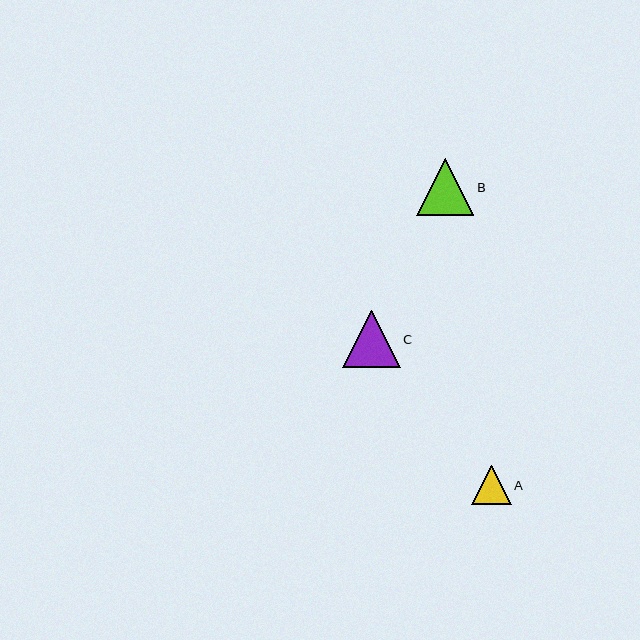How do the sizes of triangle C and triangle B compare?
Triangle C and triangle B are approximately the same size.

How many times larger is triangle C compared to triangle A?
Triangle C is approximately 1.5 times the size of triangle A.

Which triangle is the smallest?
Triangle A is the smallest with a size of approximately 39 pixels.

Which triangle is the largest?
Triangle C is the largest with a size of approximately 57 pixels.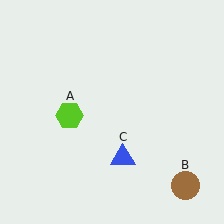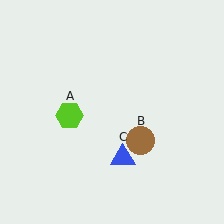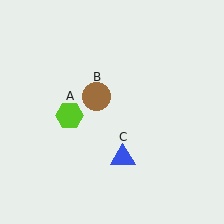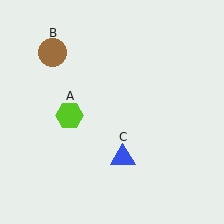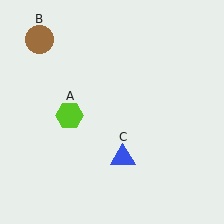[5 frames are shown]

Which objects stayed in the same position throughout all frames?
Lime hexagon (object A) and blue triangle (object C) remained stationary.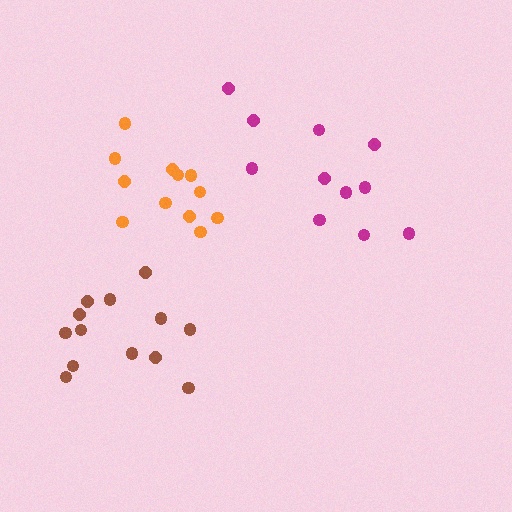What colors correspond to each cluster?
The clusters are colored: orange, brown, magenta.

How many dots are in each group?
Group 1: 12 dots, Group 2: 13 dots, Group 3: 11 dots (36 total).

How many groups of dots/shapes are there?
There are 3 groups.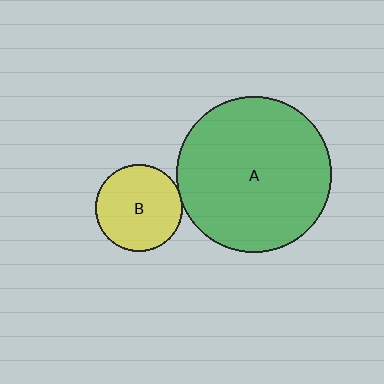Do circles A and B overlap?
Yes.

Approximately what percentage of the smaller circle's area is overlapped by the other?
Approximately 5%.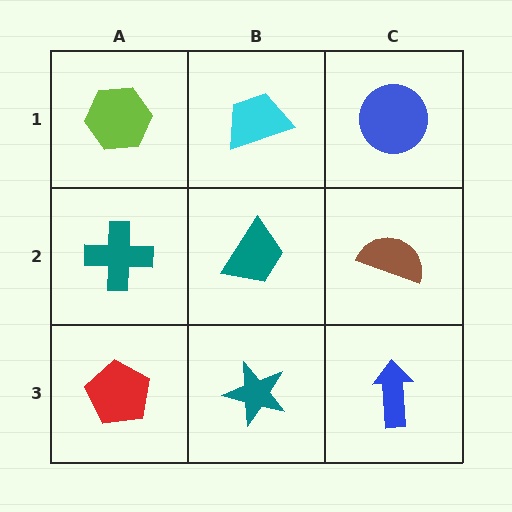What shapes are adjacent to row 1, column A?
A teal cross (row 2, column A), a cyan trapezoid (row 1, column B).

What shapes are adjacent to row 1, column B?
A teal trapezoid (row 2, column B), a lime hexagon (row 1, column A), a blue circle (row 1, column C).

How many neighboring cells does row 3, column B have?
3.